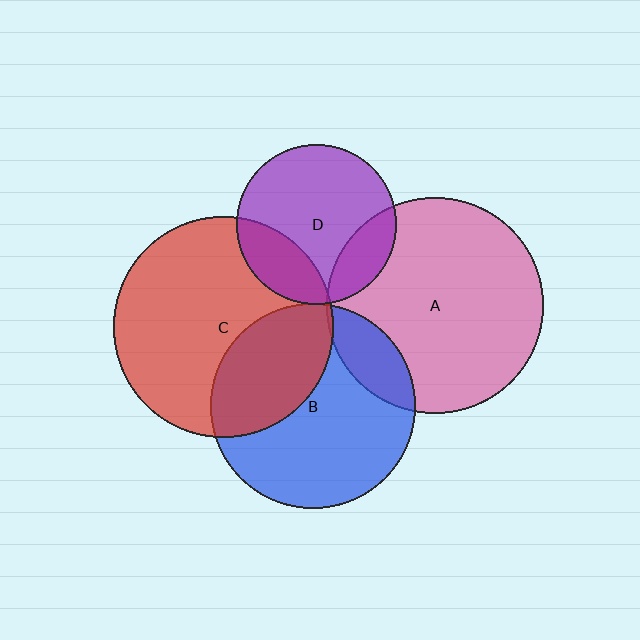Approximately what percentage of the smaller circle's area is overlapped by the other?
Approximately 15%.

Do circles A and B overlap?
Yes.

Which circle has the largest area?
Circle C (red).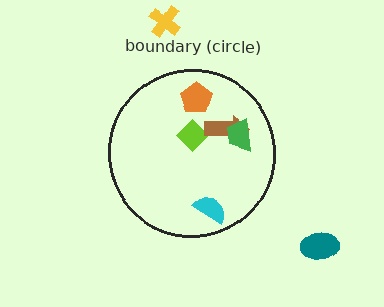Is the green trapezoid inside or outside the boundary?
Inside.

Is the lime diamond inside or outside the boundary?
Inside.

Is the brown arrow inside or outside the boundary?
Inside.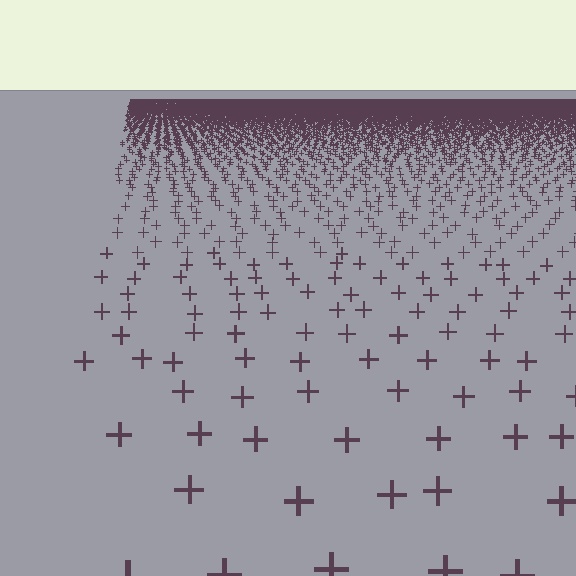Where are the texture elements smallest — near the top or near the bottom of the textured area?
Near the top.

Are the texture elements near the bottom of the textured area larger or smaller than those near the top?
Larger. Near the bottom, elements are closer to the viewer and appear at a bigger on-screen size.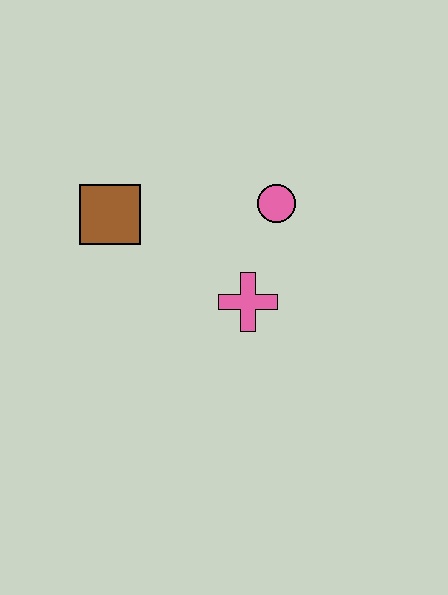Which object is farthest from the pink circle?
The brown square is farthest from the pink circle.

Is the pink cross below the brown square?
Yes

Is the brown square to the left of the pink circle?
Yes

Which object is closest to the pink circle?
The pink cross is closest to the pink circle.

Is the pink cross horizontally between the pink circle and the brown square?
Yes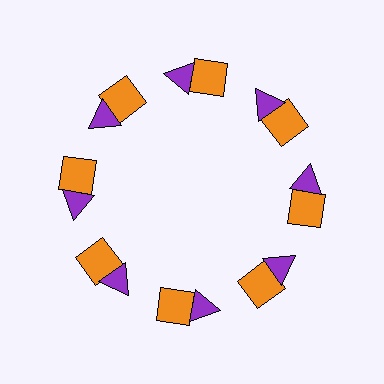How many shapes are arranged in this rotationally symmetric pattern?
There are 16 shapes, arranged in 8 groups of 2.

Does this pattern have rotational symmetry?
Yes, this pattern has 8-fold rotational symmetry. It looks the same after rotating 45 degrees around the center.